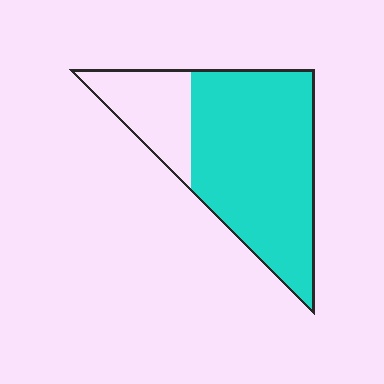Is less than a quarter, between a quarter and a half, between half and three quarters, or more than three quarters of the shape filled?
More than three quarters.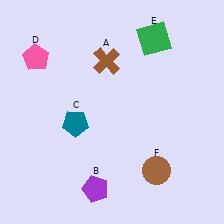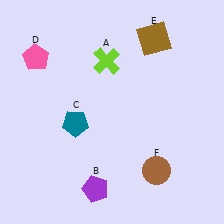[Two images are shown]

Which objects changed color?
A changed from brown to lime. E changed from green to brown.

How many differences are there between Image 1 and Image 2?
There are 2 differences between the two images.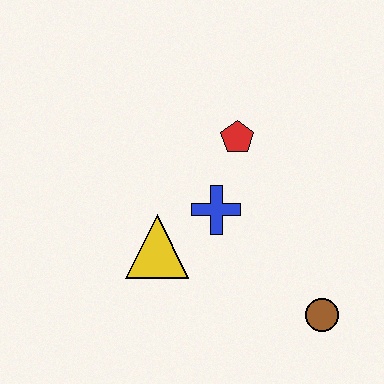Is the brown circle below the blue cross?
Yes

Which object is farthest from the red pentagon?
The brown circle is farthest from the red pentagon.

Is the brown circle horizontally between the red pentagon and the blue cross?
No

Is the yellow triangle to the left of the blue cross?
Yes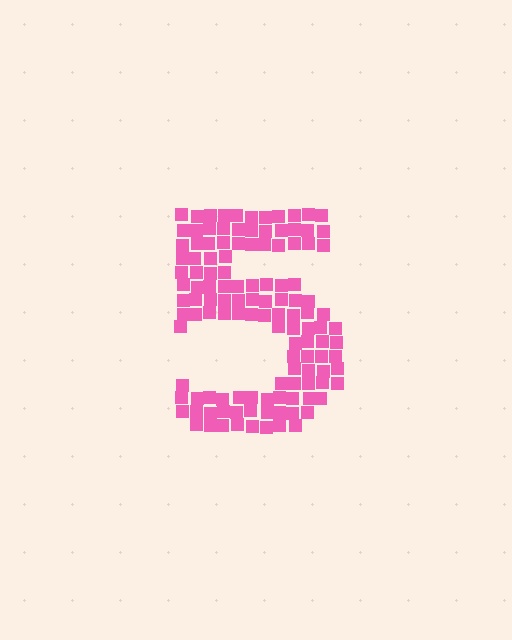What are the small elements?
The small elements are squares.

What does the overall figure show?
The overall figure shows the digit 5.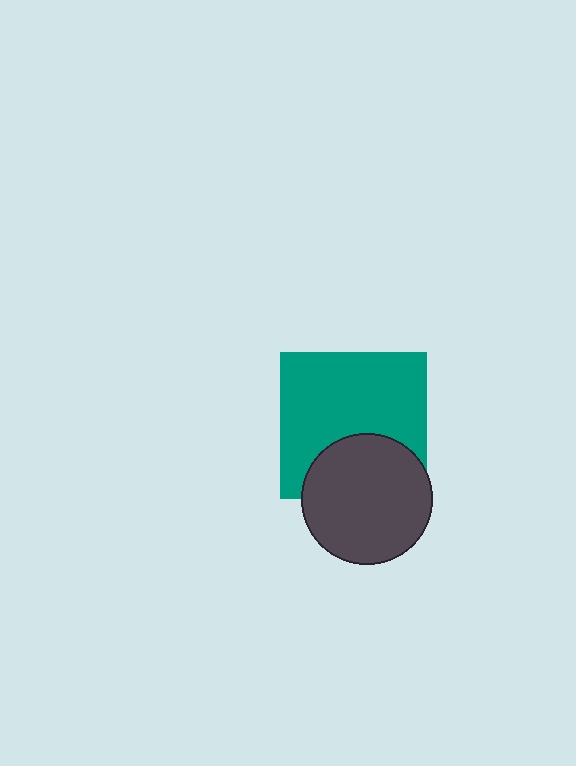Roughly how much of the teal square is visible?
Most of it is visible (roughly 69%).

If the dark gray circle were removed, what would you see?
You would see the complete teal square.